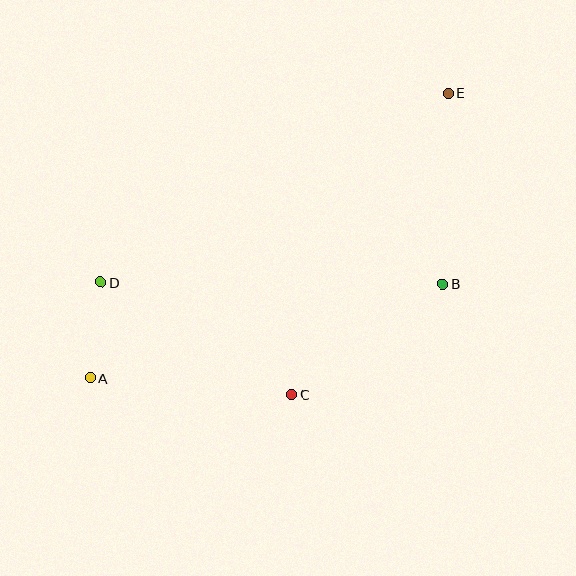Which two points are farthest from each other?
Points A and E are farthest from each other.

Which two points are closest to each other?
Points A and D are closest to each other.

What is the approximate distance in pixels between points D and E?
The distance between D and E is approximately 396 pixels.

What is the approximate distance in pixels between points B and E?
The distance between B and E is approximately 191 pixels.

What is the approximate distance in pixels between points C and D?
The distance between C and D is approximately 221 pixels.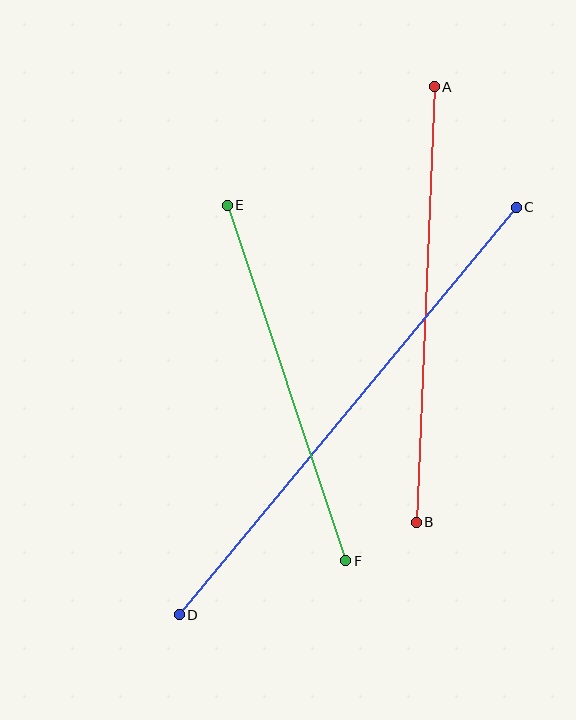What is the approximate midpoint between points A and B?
The midpoint is at approximately (425, 304) pixels.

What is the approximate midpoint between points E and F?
The midpoint is at approximately (287, 383) pixels.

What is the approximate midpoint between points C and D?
The midpoint is at approximately (348, 411) pixels.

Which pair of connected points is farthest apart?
Points C and D are farthest apart.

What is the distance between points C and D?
The distance is approximately 529 pixels.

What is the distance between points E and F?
The distance is approximately 375 pixels.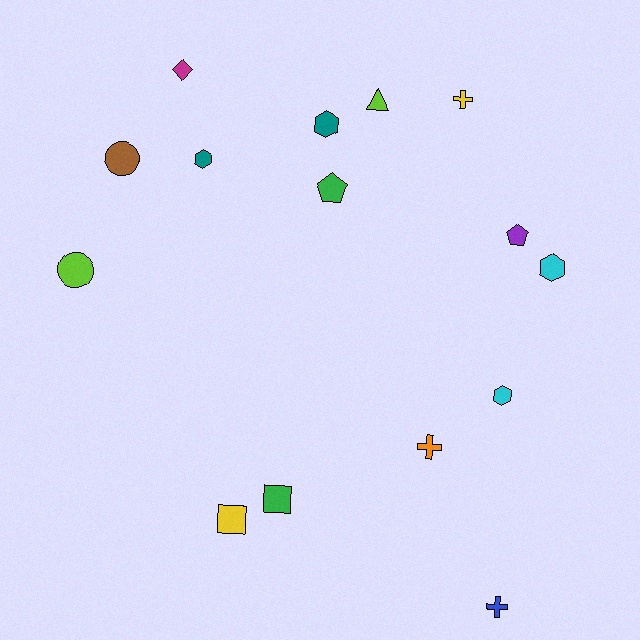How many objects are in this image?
There are 15 objects.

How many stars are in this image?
There are no stars.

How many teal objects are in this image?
There are 2 teal objects.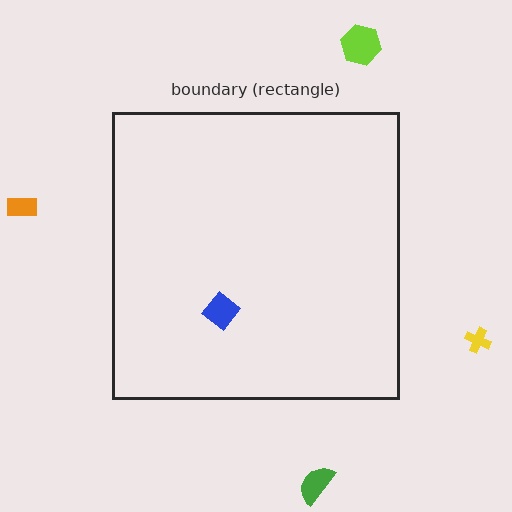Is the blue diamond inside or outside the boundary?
Inside.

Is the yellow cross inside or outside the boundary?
Outside.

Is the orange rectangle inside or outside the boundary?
Outside.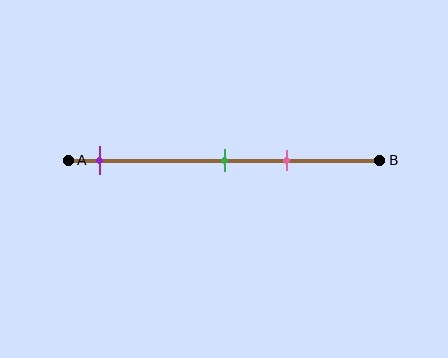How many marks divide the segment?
There are 3 marks dividing the segment.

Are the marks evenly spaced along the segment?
No, the marks are not evenly spaced.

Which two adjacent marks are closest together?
The green and pink marks are the closest adjacent pair.